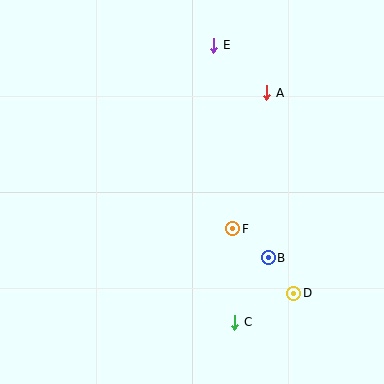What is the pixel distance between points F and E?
The distance between F and E is 184 pixels.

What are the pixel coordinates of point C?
Point C is at (235, 322).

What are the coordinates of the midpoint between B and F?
The midpoint between B and F is at (251, 243).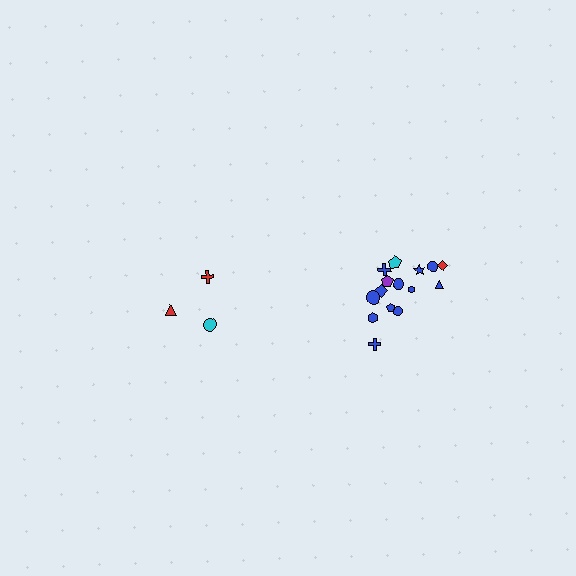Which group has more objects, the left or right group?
The right group.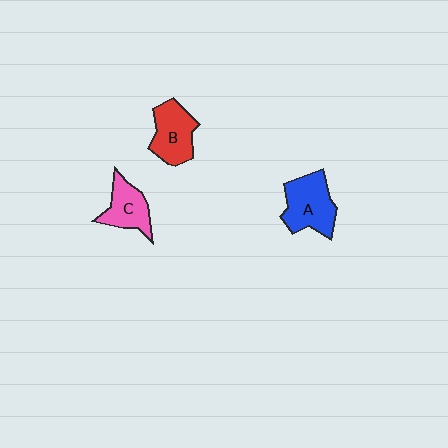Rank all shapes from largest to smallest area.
From largest to smallest: A (blue), B (red), C (pink).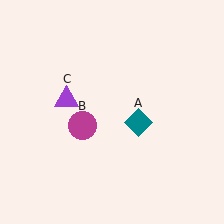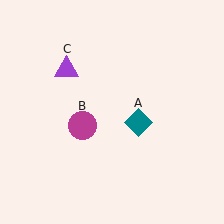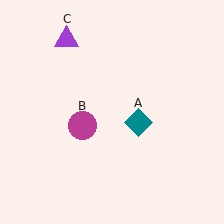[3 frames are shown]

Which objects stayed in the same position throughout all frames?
Teal diamond (object A) and magenta circle (object B) remained stationary.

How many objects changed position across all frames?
1 object changed position: purple triangle (object C).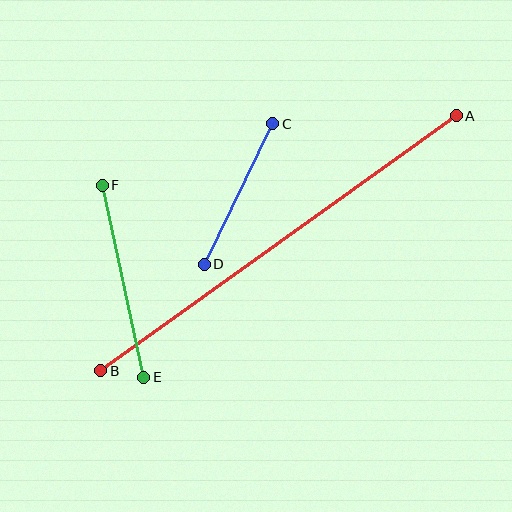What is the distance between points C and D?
The distance is approximately 156 pixels.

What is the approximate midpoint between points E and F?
The midpoint is at approximately (123, 281) pixels.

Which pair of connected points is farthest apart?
Points A and B are farthest apart.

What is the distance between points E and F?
The distance is approximately 196 pixels.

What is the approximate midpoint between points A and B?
The midpoint is at approximately (279, 243) pixels.